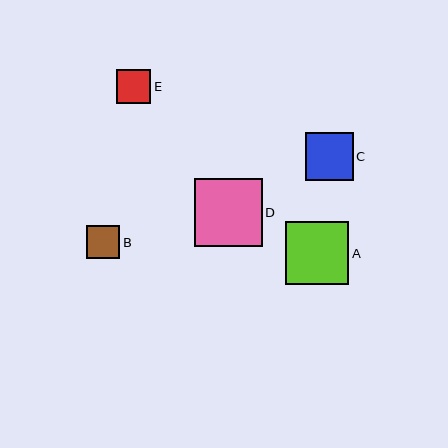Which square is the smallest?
Square B is the smallest with a size of approximately 33 pixels.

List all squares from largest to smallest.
From largest to smallest: D, A, C, E, B.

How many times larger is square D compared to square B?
Square D is approximately 2.0 times the size of square B.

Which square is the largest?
Square D is the largest with a size of approximately 67 pixels.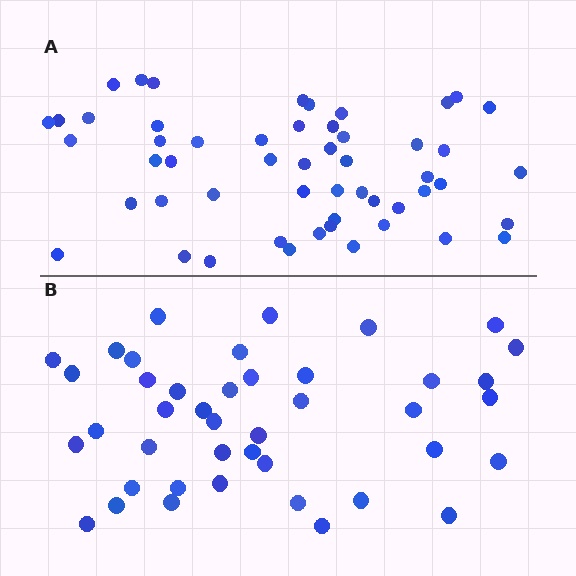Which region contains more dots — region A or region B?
Region A (the top region) has more dots.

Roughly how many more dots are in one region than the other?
Region A has roughly 12 or so more dots than region B.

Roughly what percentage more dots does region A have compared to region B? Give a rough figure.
About 25% more.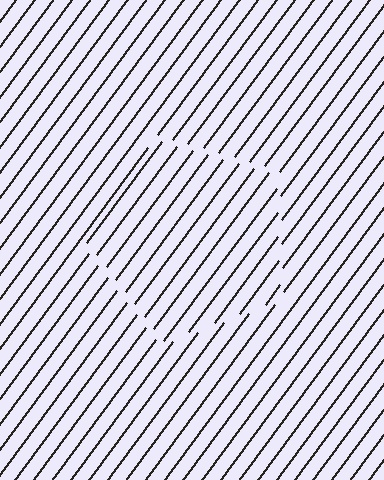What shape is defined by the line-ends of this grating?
An illusory pentagon. The interior of the shape contains the same grating, shifted by half a period — the contour is defined by the phase discontinuity where line-ends from the inner and outer gratings abut.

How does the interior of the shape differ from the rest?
The interior of the shape contains the same grating, shifted by half a period — the contour is defined by the phase discontinuity where line-ends from the inner and outer gratings abut.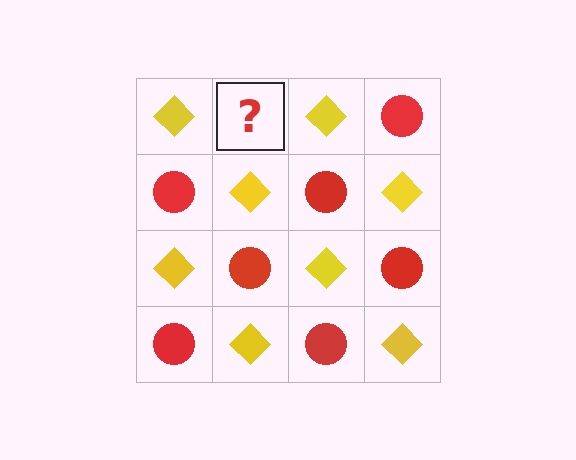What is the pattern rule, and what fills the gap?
The rule is that it alternates yellow diamond and red circle in a checkerboard pattern. The gap should be filled with a red circle.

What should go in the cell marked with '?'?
The missing cell should contain a red circle.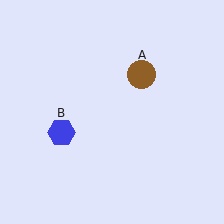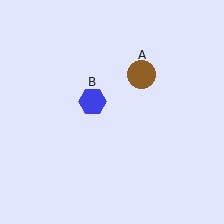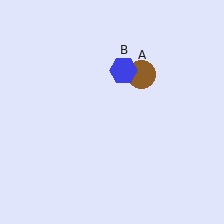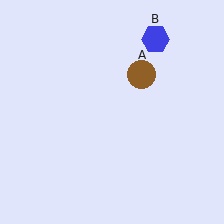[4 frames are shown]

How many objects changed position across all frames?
1 object changed position: blue hexagon (object B).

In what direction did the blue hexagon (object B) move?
The blue hexagon (object B) moved up and to the right.